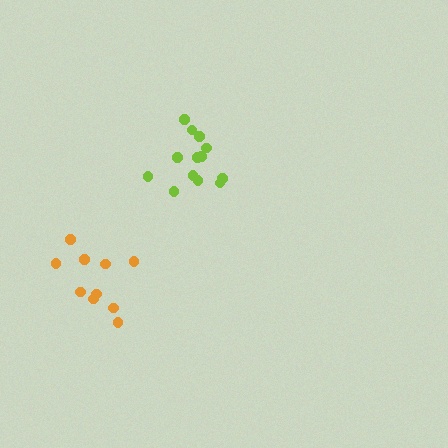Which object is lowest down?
The orange cluster is bottommost.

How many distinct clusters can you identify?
There are 2 distinct clusters.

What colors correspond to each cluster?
The clusters are colored: lime, orange.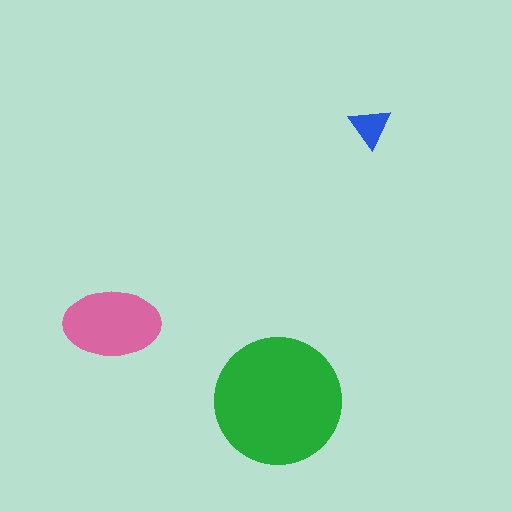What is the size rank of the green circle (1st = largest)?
1st.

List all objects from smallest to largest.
The blue triangle, the pink ellipse, the green circle.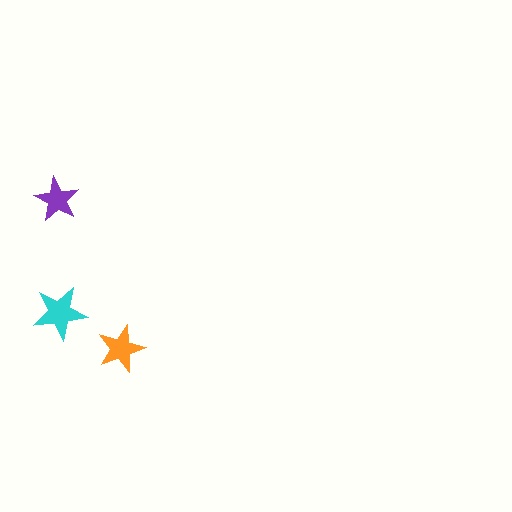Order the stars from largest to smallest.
the cyan one, the orange one, the purple one.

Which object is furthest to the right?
The orange star is rightmost.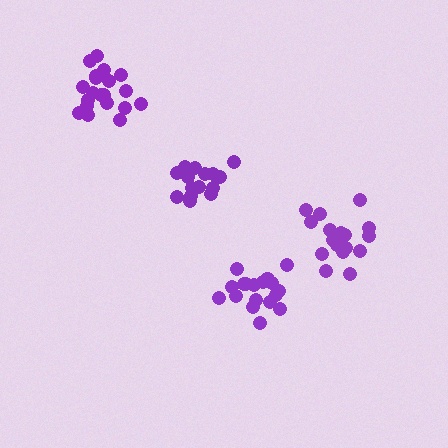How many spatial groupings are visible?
There are 4 spatial groupings.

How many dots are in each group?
Group 1: 15 dots, Group 2: 19 dots, Group 3: 17 dots, Group 4: 20 dots (71 total).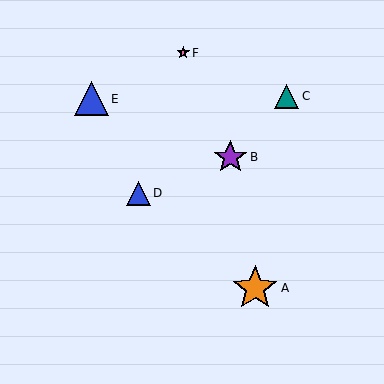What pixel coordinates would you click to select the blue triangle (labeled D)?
Click at (138, 193) to select the blue triangle D.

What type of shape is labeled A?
Shape A is an orange star.